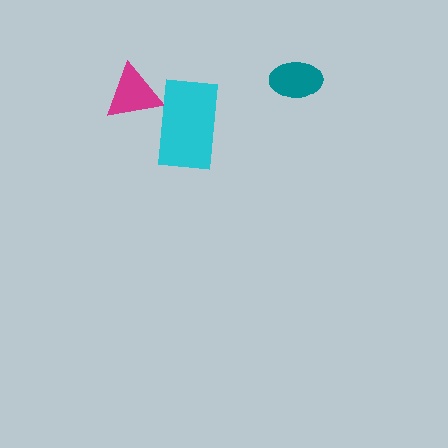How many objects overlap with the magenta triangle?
1 object overlaps with the magenta triangle.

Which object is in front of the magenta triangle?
The cyan rectangle is in front of the magenta triangle.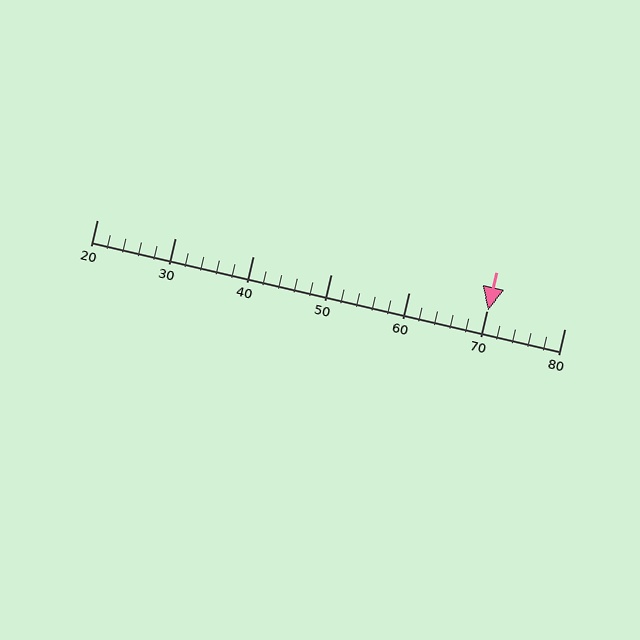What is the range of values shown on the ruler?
The ruler shows values from 20 to 80.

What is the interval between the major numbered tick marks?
The major tick marks are spaced 10 units apart.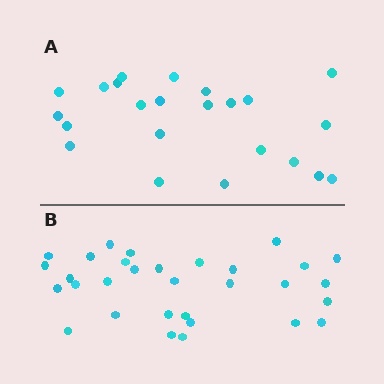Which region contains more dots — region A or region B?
Region B (the bottom region) has more dots.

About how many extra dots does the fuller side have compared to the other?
Region B has roughly 8 or so more dots than region A.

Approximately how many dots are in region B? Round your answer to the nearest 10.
About 30 dots. (The exact count is 31, which rounds to 30.)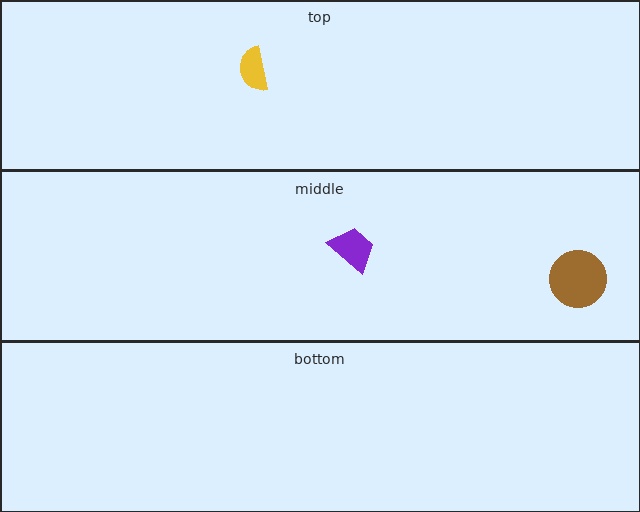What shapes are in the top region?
The yellow semicircle.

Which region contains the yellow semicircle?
The top region.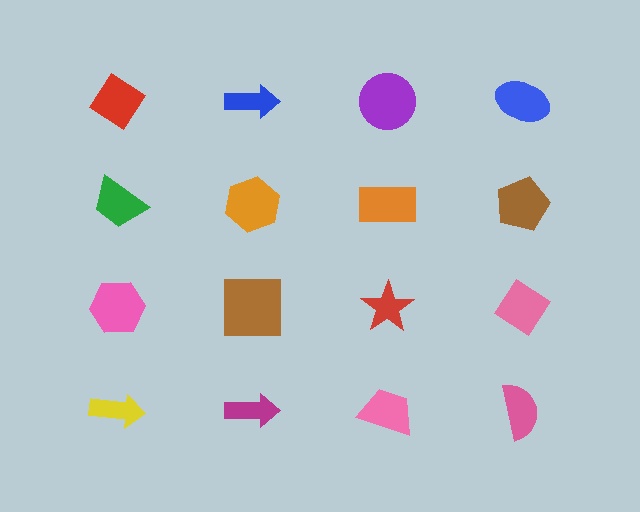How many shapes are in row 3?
4 shapes.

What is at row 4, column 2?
A magenta arrow.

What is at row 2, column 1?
A green trapezoid.